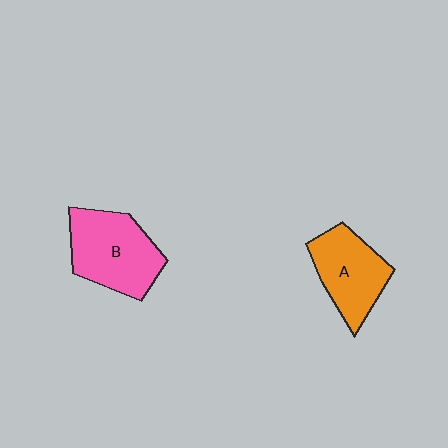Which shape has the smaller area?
Shape A (orange).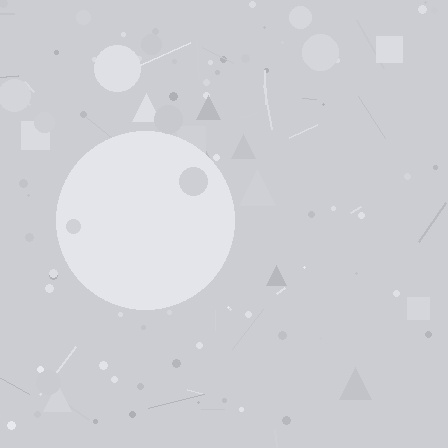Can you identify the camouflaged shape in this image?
The camouflaged shape is a circle.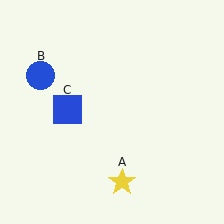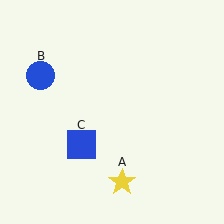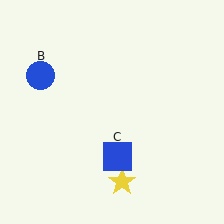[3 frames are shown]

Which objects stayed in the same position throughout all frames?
Yellow star (object A) and blue circle (object B) remained stationary.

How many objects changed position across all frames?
1 object changed position: blue square (object C).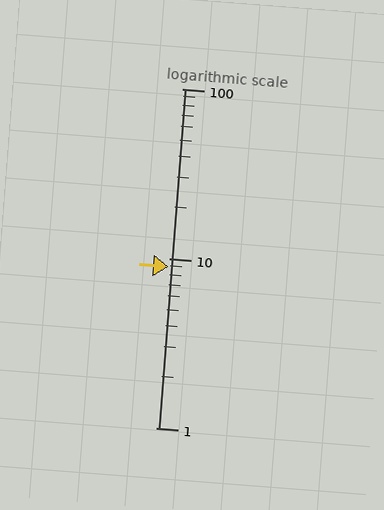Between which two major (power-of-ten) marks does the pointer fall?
The pointer is between 1 and 10.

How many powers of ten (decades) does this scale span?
The scale spans 2 decades, from 1 to 100.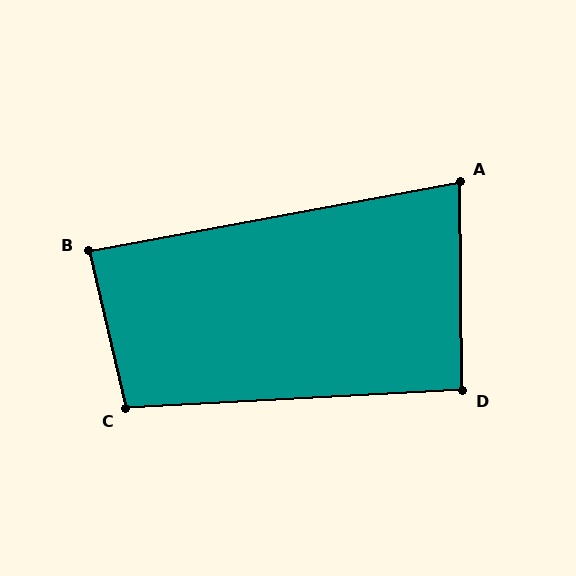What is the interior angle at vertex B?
Approximately 88 degrees (approximately right).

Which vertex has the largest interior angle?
C, at approximately 100 degrees.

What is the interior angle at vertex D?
Approximately 92 degrees (approximately right).